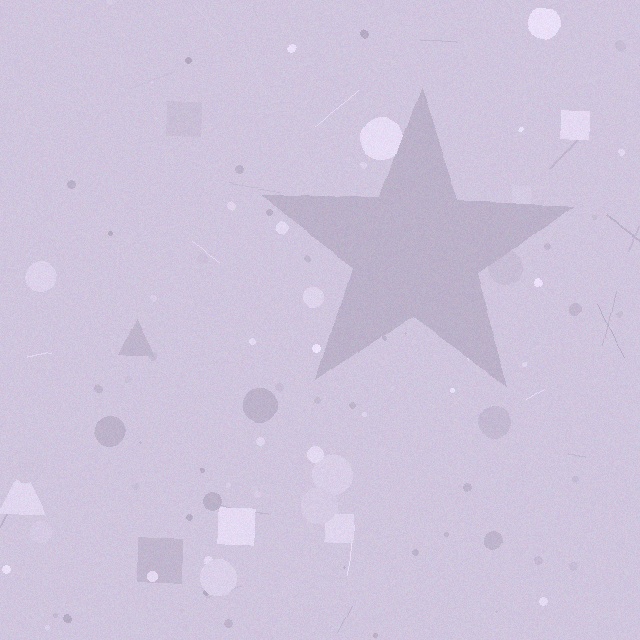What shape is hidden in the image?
A star is hidden in the image.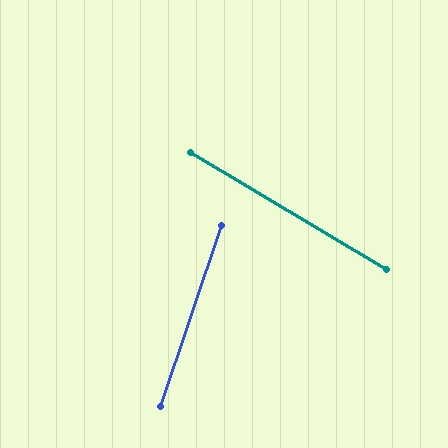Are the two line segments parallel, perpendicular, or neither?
Neither parallel nor perpendicular — they differ by about 78°.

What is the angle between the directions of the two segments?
Approximately 78 degrees.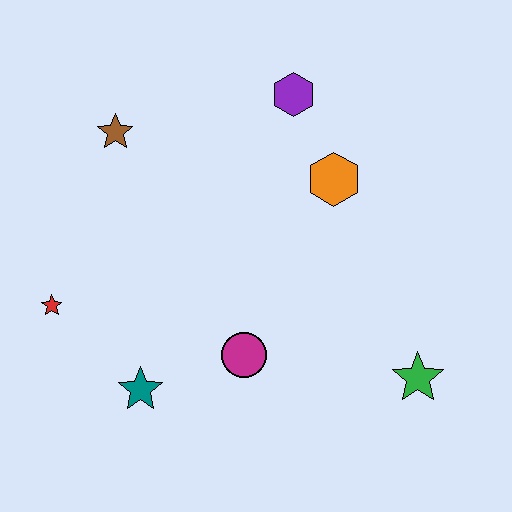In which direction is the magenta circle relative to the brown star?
The magenta circle is below the brown star.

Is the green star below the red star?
Yes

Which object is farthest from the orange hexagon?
The red star is farthest from the orange hexagon.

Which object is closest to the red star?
The teal star is closest to the red star.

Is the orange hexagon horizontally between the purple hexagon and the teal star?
No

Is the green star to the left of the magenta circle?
No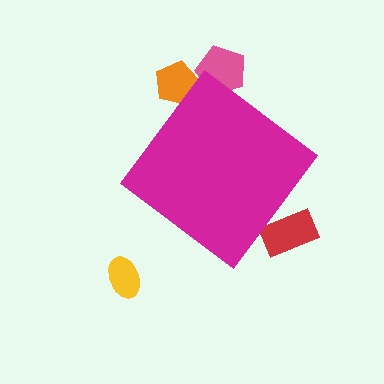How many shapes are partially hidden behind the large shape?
3 shapes are partially hidden.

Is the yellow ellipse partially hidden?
No, the yellow ellipse is fully visible.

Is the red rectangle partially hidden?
Yes, the red rectangle is partially hidden behind the magenta diamond.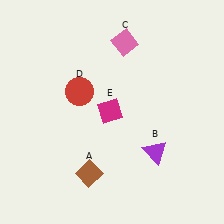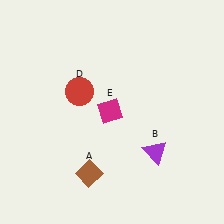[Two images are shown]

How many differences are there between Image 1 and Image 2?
There is 1 difference between the two images.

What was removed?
The pink diamond (C) was removed in Image 2.